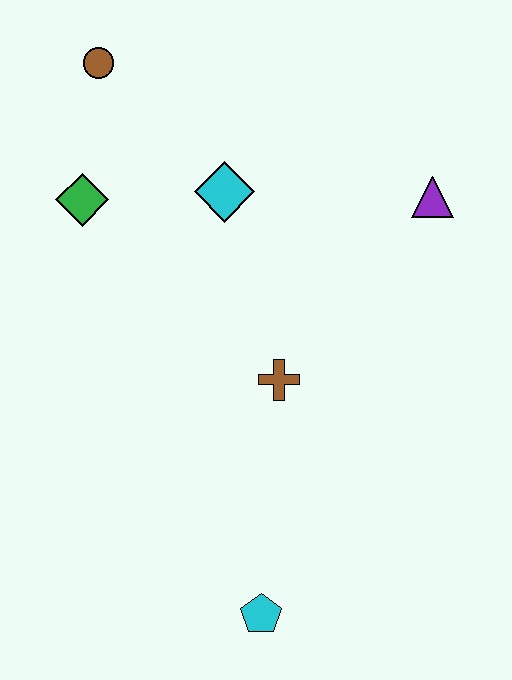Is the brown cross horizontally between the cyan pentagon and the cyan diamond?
No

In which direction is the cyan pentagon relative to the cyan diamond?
The cyan pentagon is below the cyan diamond.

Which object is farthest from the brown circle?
The cyan pentagon is farthest from the brown circle.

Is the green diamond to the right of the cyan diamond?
No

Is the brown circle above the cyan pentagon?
Yes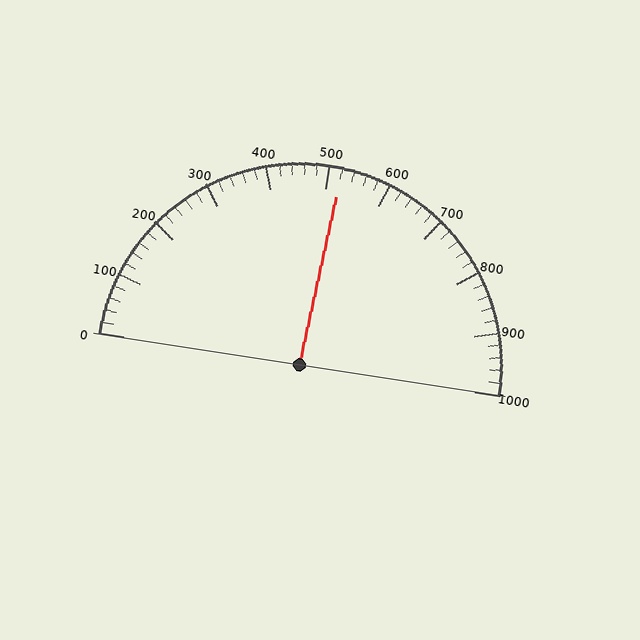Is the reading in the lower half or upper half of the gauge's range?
The reading is in the upper half of the range (0 to 1000).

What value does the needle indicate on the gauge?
The needle indicates approximately 520.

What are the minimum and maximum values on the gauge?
The gauge ranges from 0 to 1000.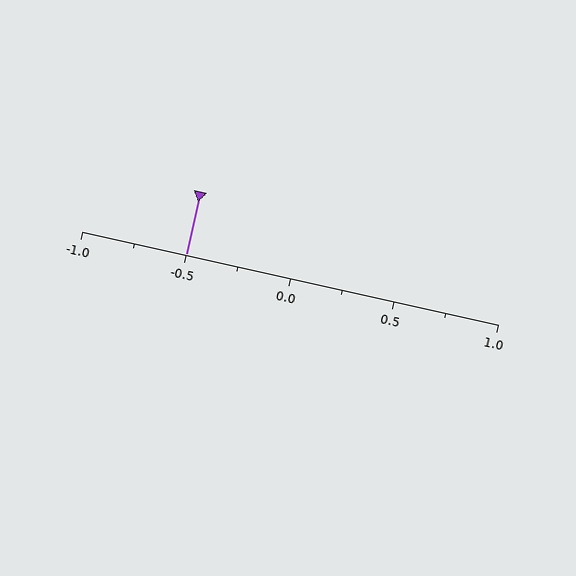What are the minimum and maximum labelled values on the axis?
The axis runs from -1.0 to 1.0.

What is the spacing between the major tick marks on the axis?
The major ticks are spaced 0.5 apart.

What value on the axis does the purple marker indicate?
The marker indicates approximately -0.5.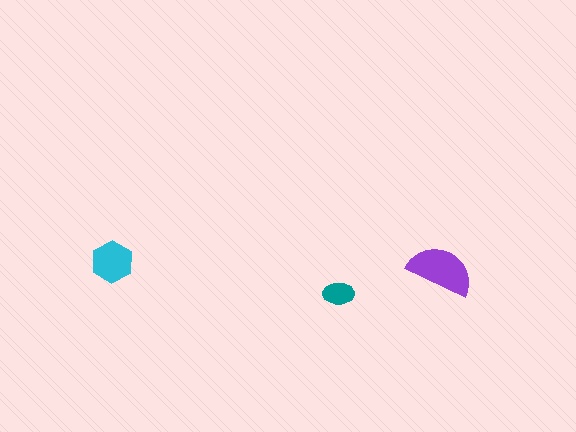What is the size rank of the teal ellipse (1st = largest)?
3rd.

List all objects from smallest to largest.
The teal ellipse, the cyan hexagon, the purple semicircle.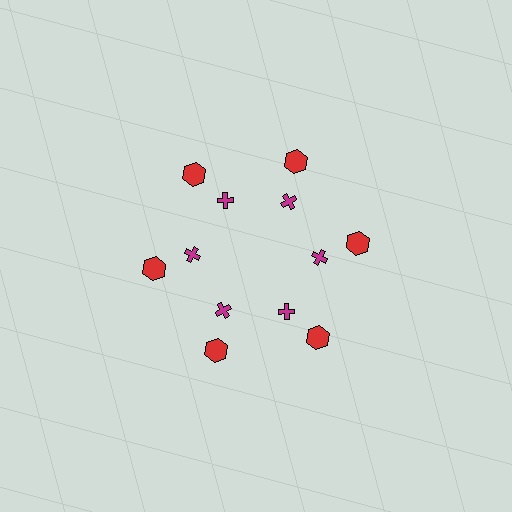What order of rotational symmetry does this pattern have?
This pattern has 6-fold rotational symmetry.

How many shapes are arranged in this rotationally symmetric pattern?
There are 12 shapes, arranged in 6 groups of 2.